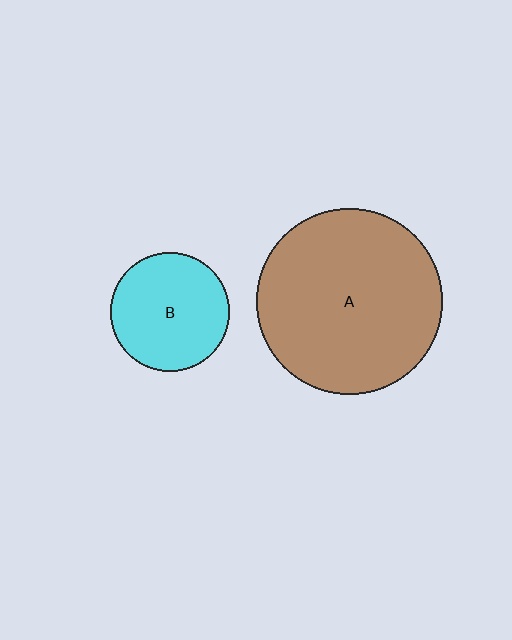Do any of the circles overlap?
No, none of the circles overlap.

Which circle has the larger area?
Circle A (brown).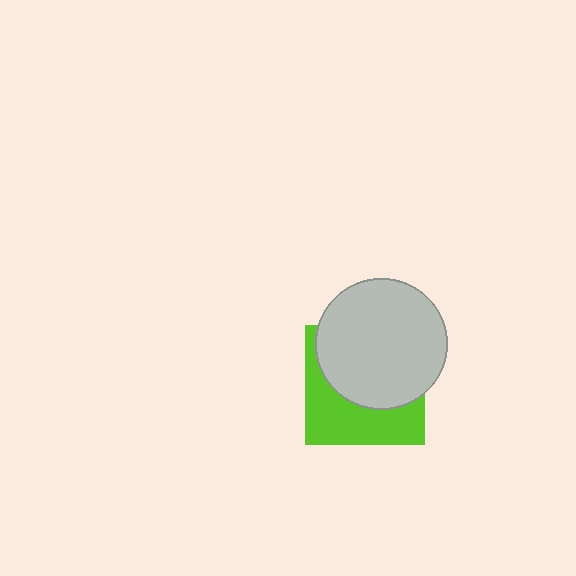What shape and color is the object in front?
The object in front is a light gray circle.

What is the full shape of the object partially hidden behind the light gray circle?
The partially hidden object is a lime square.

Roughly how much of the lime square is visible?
A small part of it is visible (roughly 44%).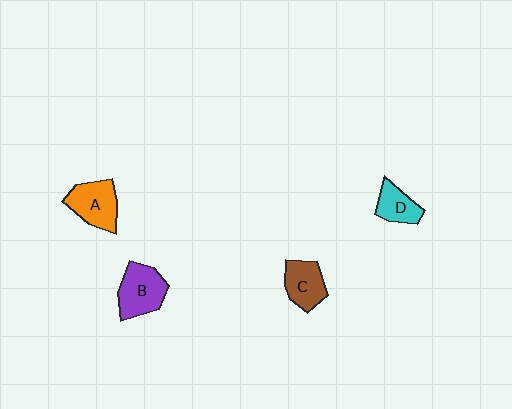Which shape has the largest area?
Shape B (purple).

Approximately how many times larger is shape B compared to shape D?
Approximately 1.6 times.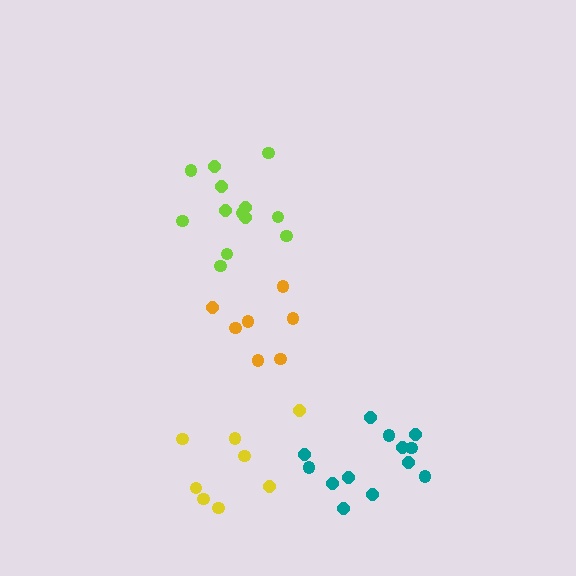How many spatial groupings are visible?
There are 4 spatial groupings.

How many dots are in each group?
Group 1: 7 dots, Group 2: 13 dots, Group 3: 13 dots, Group 4: 8 dots (41 total).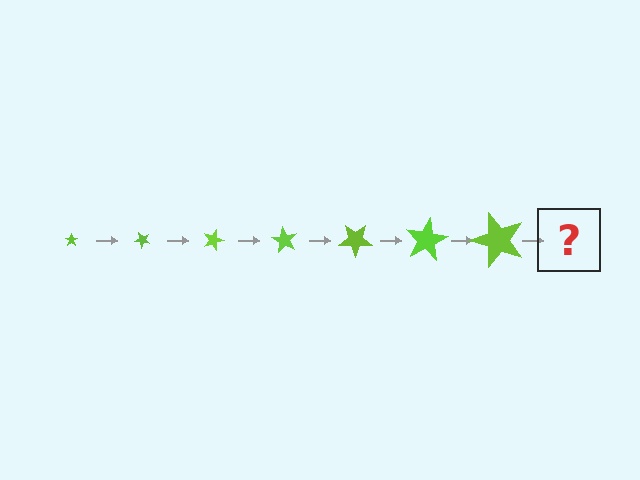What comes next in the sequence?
The next element should be a star, larger than the previous one and rotated 315 degrees from the start.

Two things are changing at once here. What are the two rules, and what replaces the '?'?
The two rules are that the star grows larger each step and it rotates 45 degrees each step. The '?' should be a star, larger than the previous one and rotated 315 degrees from the start.